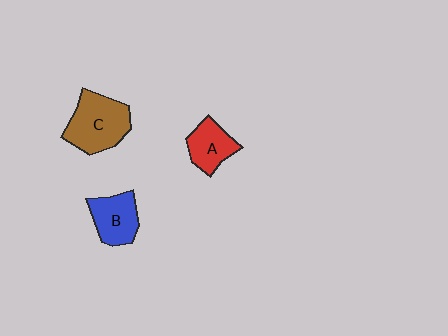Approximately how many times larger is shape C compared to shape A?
Approximately 1.6 times.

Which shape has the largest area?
Shape C (brown).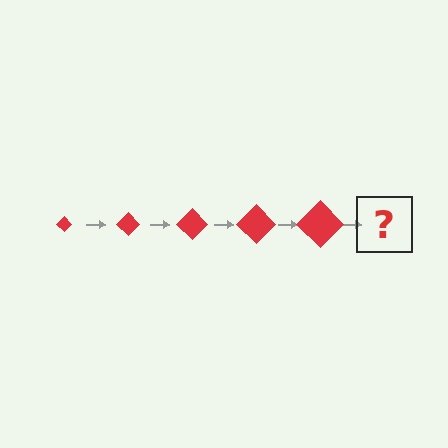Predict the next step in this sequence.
The next step is a red diamond, larger than the previous one.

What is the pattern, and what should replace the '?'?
The pattern is that the diamond gets progressively larger each step. The '?' should be a red diamond, larger than the previous one.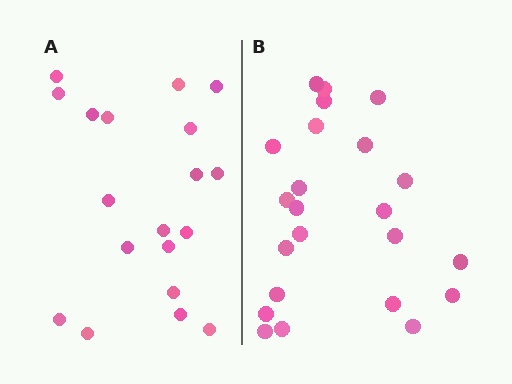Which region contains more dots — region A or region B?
Region B (the right region) has more dots.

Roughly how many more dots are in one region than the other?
Region B has about 4 more dots than region A.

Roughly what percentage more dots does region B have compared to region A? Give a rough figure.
About 20% more.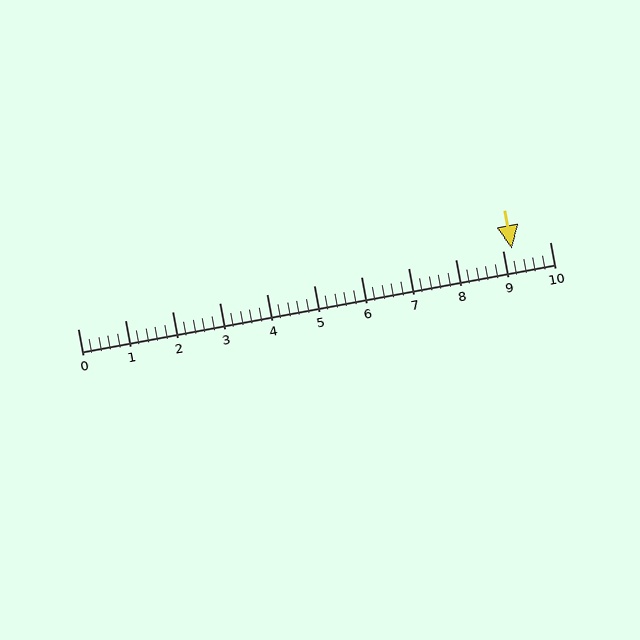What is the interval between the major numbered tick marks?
The major tick marks are spaced 1 units apart.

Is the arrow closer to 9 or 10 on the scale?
The arrow is closer to 9.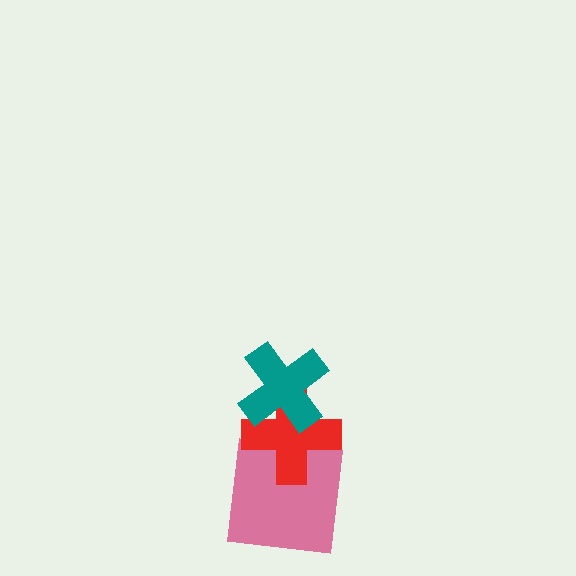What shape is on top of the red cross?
The teal cross is on top of the red cross.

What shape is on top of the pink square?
The red cross is on top of the pink square.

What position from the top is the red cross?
The red cross is 2nd from the top.